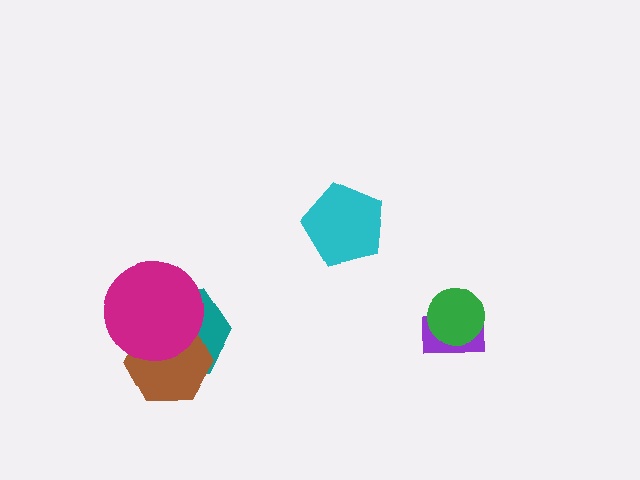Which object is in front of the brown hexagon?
The magenta circle is in front of the brown hexagon.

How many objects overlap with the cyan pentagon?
0 objects overlap with the cyan pentagon.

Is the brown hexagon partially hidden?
Yes, it is partially covered by another shape.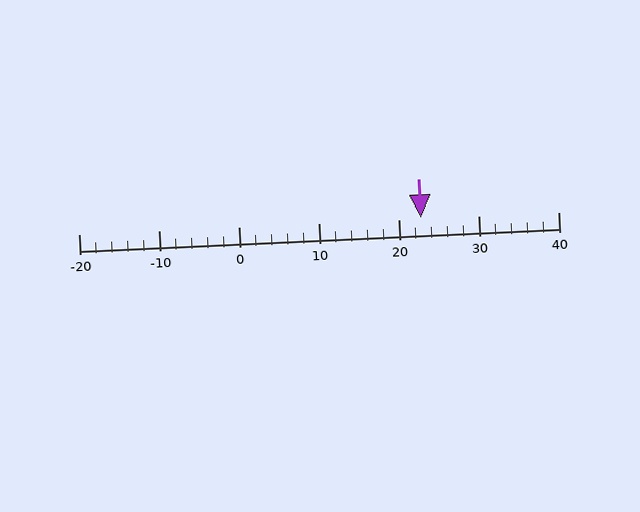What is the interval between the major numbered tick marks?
The major tick marks are spaced 10 units apart.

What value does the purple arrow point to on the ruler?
The purple arrow points to approximately 23.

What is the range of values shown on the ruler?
The ruler shows values from -20 to 40.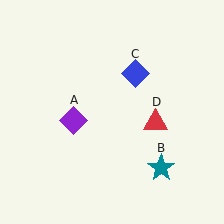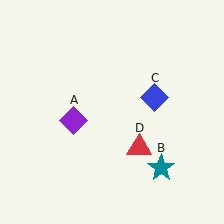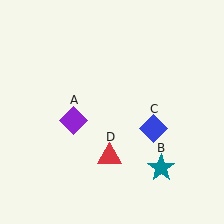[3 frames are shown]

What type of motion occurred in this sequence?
The blue diamond (object C), red triangle (object D) rotated clockwise around the center of the scene.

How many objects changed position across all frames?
2 objects changed position: blue diamond (object C), red triangle (object D).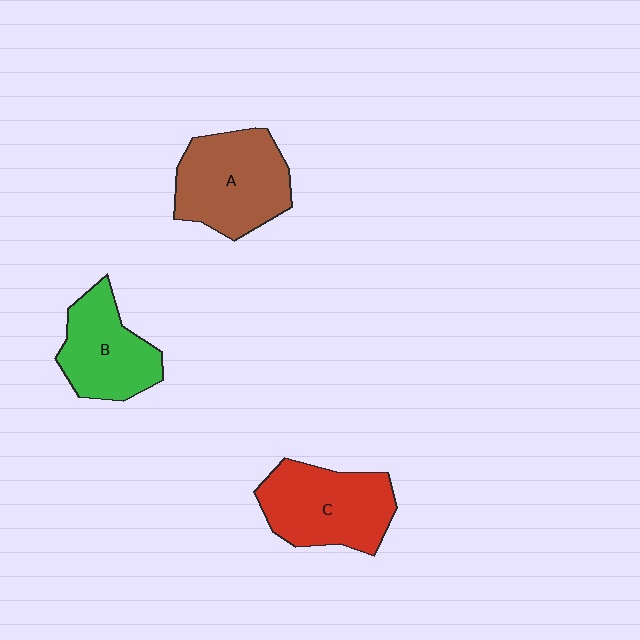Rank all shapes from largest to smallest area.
From largest to smallest: A (brown), C (red), B (green).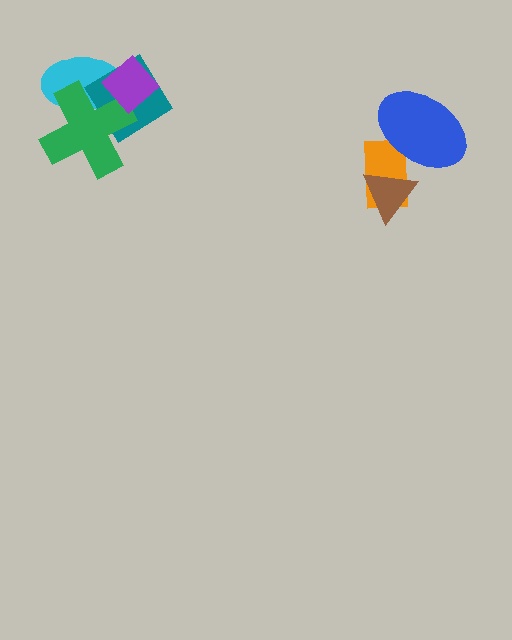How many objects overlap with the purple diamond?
3 objects overlap with the purple diamond.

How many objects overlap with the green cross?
3 objects overlap with the green cross.